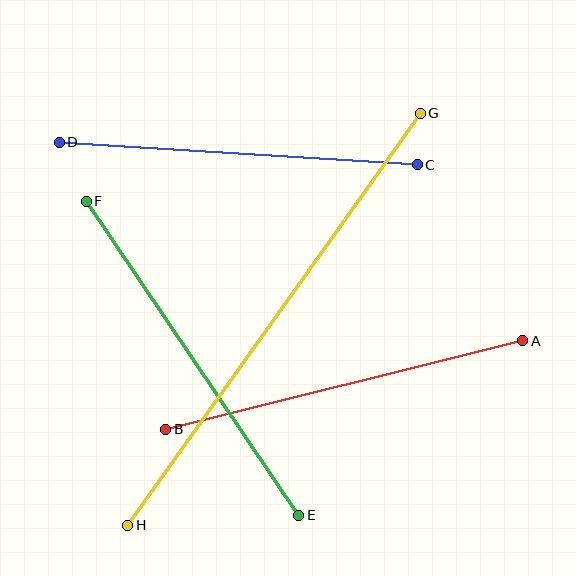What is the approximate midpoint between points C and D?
The midpoint is at approximately (238, 154) pixels.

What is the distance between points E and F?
The distance is approximately 379 pixels.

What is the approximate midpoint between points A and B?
The midpoint is at approximately (344, 385) pixels.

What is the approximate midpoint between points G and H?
The midpoint is at approximately (274, 319) pixels.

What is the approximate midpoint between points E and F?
The midpoint is at approximately (192, 358) pixels.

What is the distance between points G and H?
The distance is approximately 505 pixels.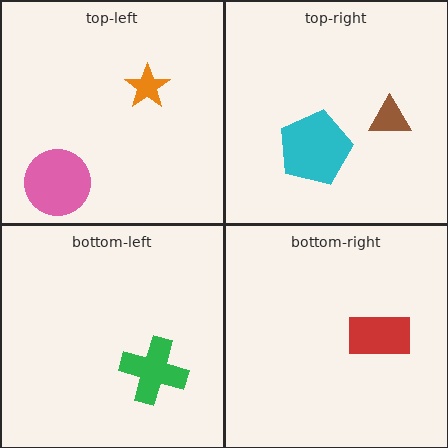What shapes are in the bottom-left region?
The green cross.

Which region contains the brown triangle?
The top-right region.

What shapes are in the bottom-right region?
The red rectangle.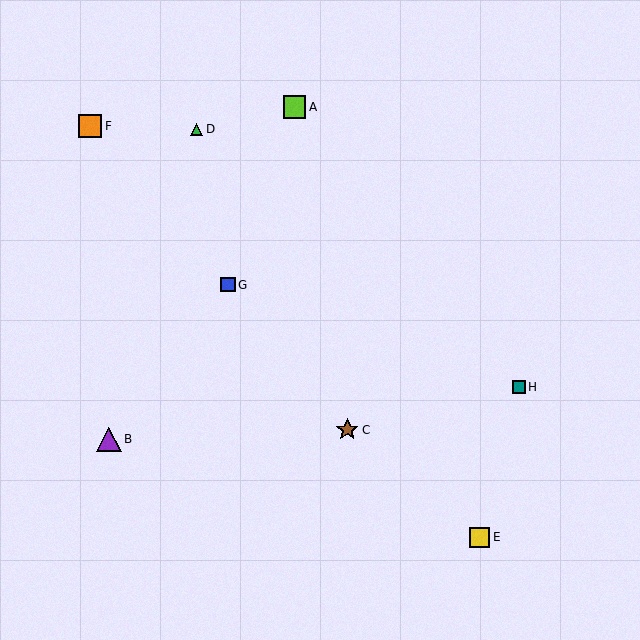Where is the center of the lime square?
The center of the lime square is at (295, 107).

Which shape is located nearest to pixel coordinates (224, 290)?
The blue square (labeled G) at (228, 285) is nearest to that location.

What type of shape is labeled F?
Shape F is an orange square.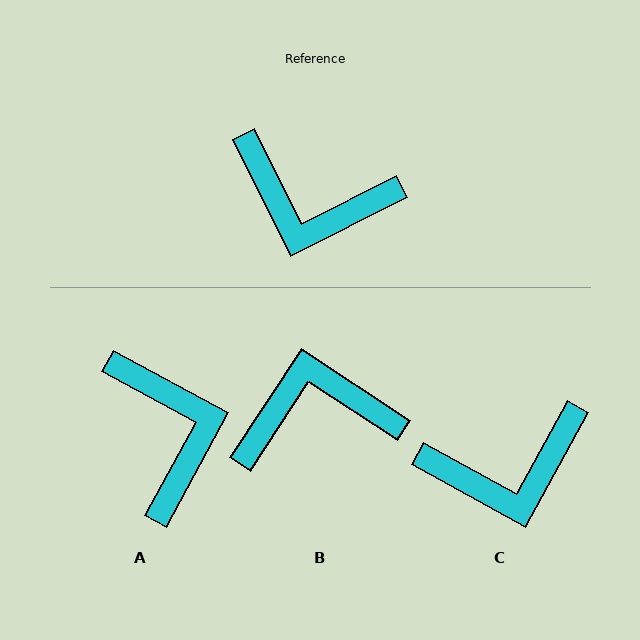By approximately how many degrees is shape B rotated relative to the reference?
Approximately 150 degrees clockwise.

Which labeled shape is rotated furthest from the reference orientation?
B, about 150 degrees away.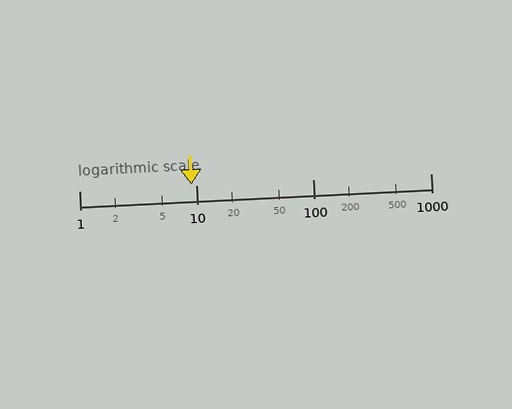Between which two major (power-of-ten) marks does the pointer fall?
The pointer is between 1 and 10.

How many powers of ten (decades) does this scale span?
The scale spans 3 decades, from 1 to 1000.